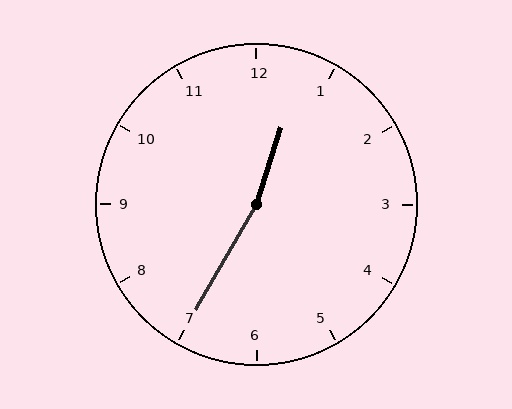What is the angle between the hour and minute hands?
Approximately 168 degrees.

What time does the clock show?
12:35.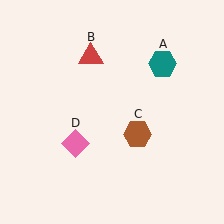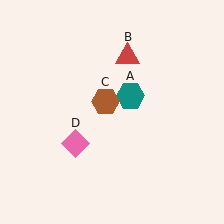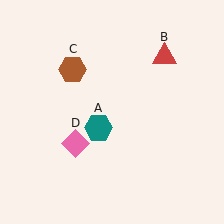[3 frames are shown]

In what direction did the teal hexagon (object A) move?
The teal hexagon (object A) moved down and to the left.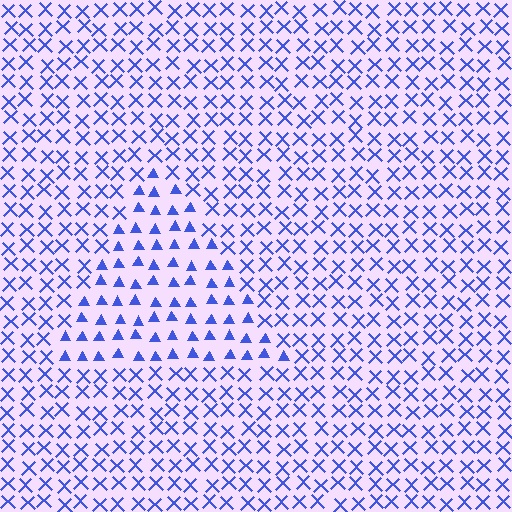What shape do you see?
I see a triangle.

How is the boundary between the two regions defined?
The boundary is defined by a change in element shape: triangles inside vs. X marks outside. All elements share the same color and spacing.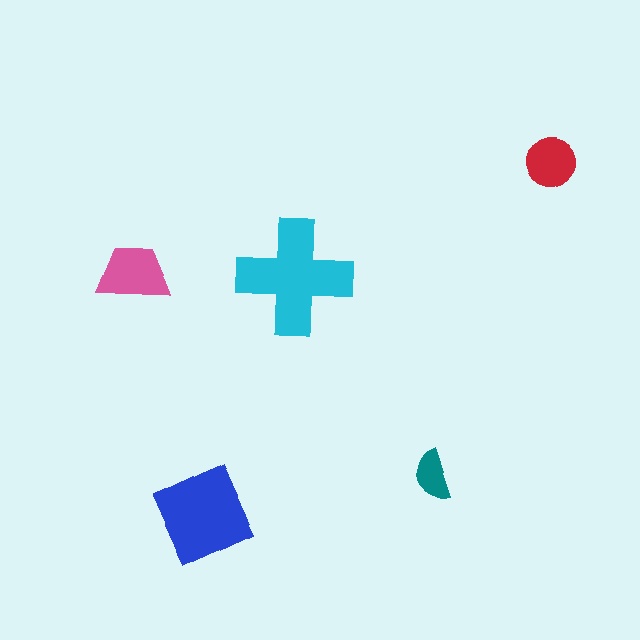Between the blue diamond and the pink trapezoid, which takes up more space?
The blue diamond.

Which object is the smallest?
The teal semicircle.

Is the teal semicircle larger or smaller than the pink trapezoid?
Smaller.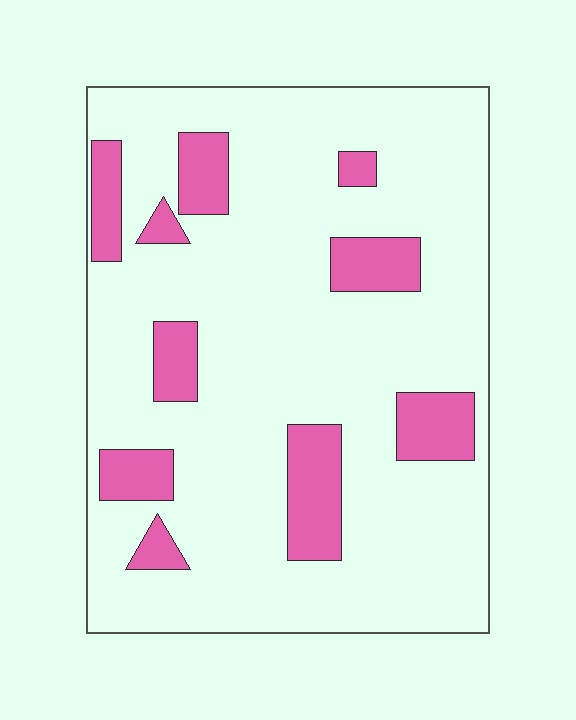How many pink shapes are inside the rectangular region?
10.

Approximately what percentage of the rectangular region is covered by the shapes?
Approximately 15%.